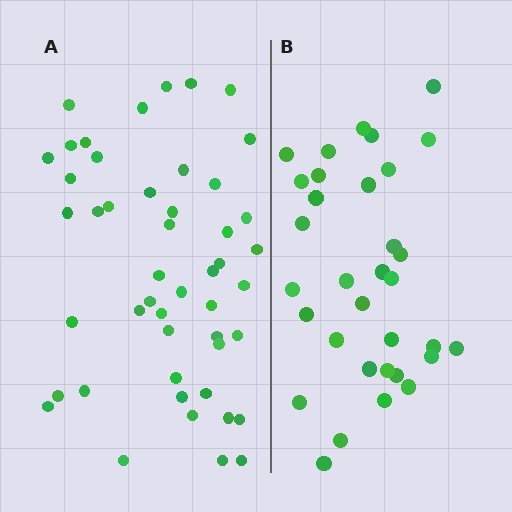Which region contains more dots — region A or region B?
Region A (the left region) has more dots.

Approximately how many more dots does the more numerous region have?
Region A has approximately 15 more dots than region B.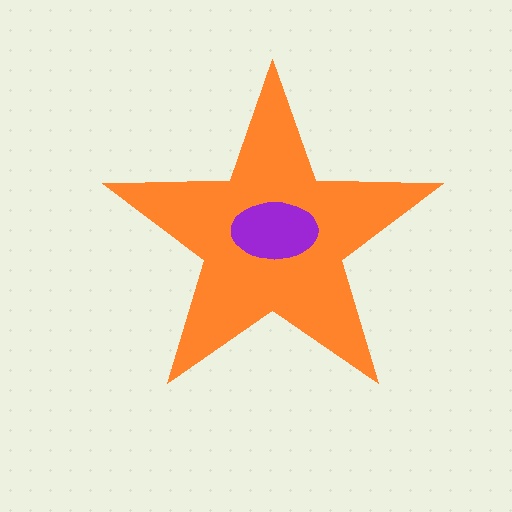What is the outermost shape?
The orange star.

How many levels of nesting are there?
2.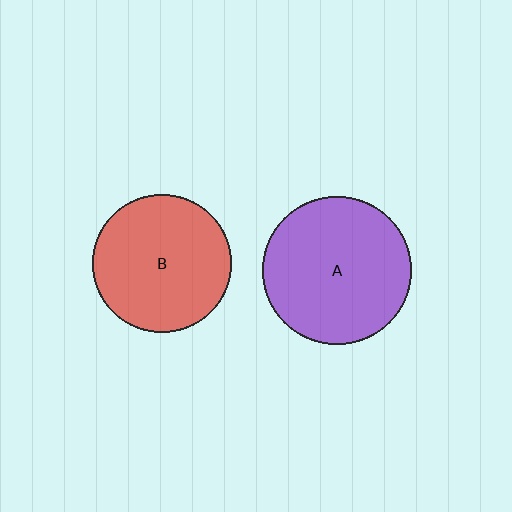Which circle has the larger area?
Circle A (purple).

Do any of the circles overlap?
No, none of the circles overlap.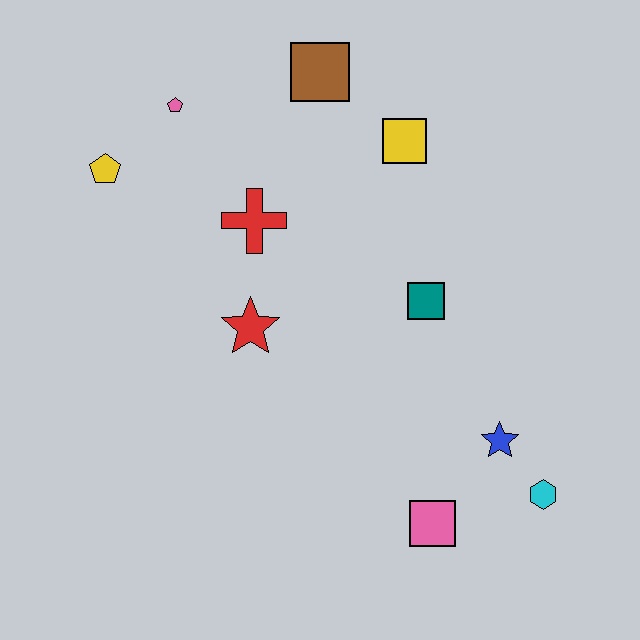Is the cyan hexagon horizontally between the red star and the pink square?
No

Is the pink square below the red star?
Yes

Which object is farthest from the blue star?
The yellow pentagon is farthest from the blue star.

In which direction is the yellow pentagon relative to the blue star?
The yellow pentagon is to the left of the blue star.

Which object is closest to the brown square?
The yellow square is closest to the brown square.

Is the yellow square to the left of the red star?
No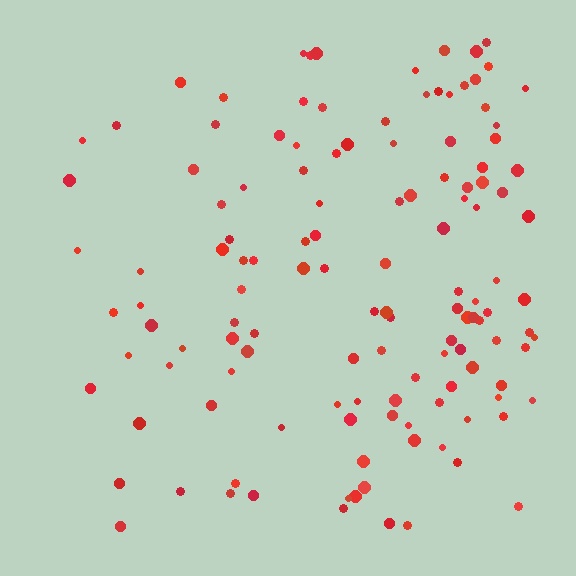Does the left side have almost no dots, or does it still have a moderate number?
Still a moderate number, just noticeably fewer than the right.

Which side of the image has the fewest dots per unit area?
The left.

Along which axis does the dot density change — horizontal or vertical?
Horizontal.